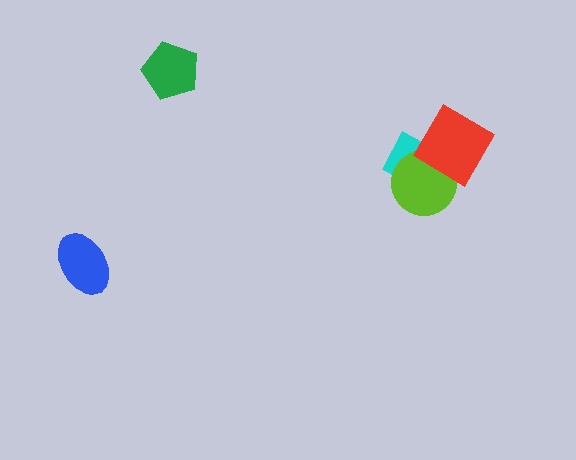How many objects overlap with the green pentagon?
0 objects overlap with the green pentagon.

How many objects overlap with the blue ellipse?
0 objects overlap with the blue ellipse.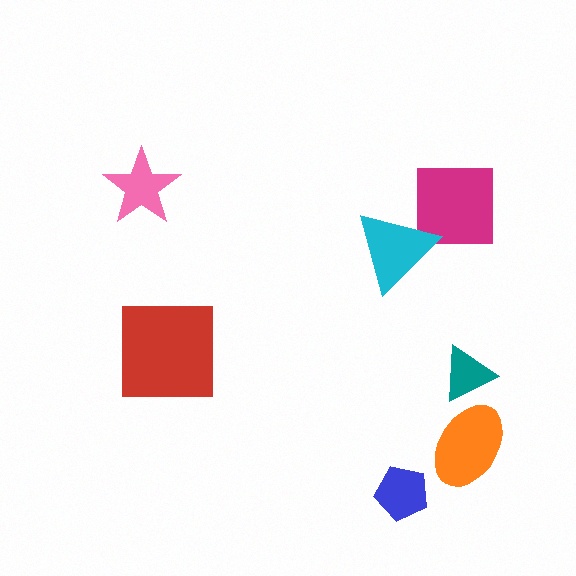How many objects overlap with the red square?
0 objects overlap with the red square.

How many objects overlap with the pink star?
0 objects overlap with the pink star.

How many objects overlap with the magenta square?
1 object overlaps with the magenta square.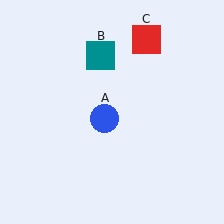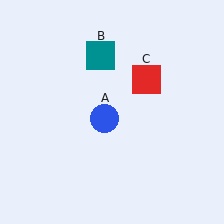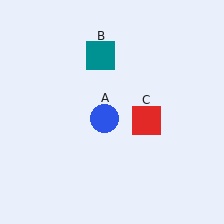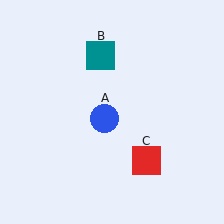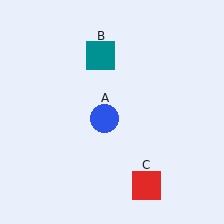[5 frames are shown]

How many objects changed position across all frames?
1 object changed position: red square (object C).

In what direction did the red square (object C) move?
The red square (object C) moved down.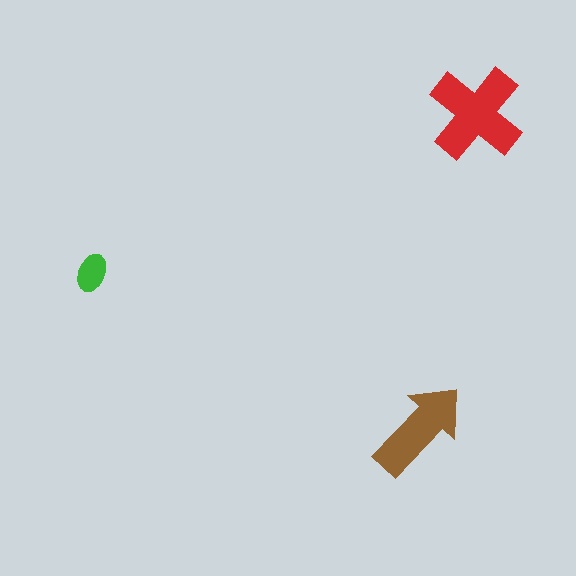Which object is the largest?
The red cross.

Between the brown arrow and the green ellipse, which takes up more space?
The brown arrow.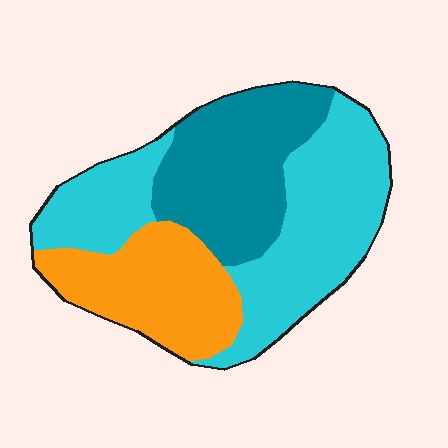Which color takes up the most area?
Cyan, at roughly 45%.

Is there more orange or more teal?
Teal.